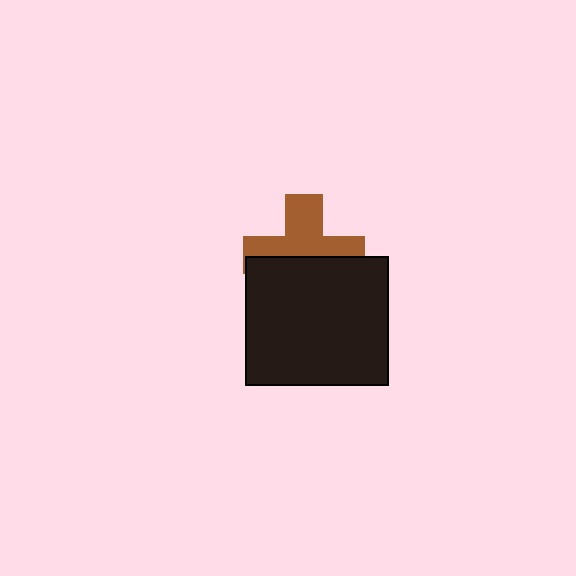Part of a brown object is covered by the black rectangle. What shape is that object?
It is a cross.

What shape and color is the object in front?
The object in front is a black rectangle.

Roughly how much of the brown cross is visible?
About half of it is visible (roughly 52%).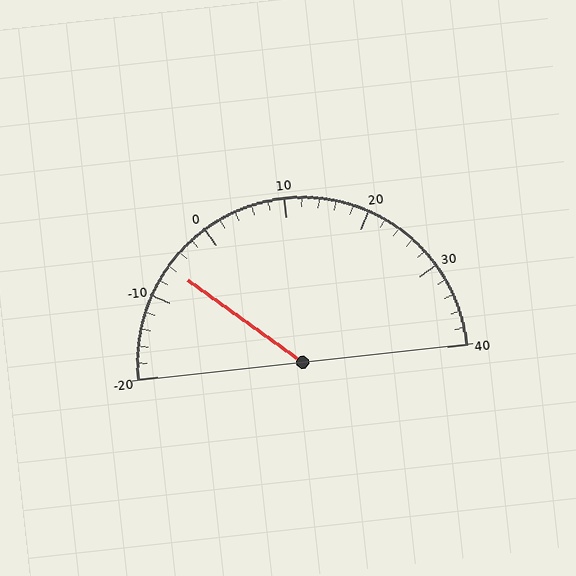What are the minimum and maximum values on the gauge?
The gauge ranges from -20 to 40.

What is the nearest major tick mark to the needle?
The nearest major tick mark is -10.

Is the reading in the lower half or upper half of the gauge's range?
The reading is in the lower half of the range (-20 to 40).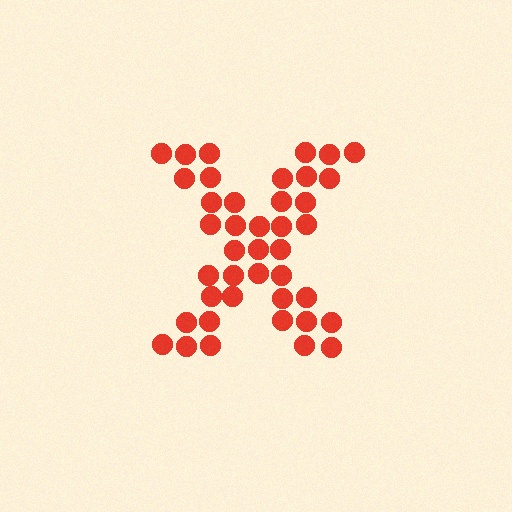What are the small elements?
The small elements are circles.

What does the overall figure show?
The overall figure shows the letter X.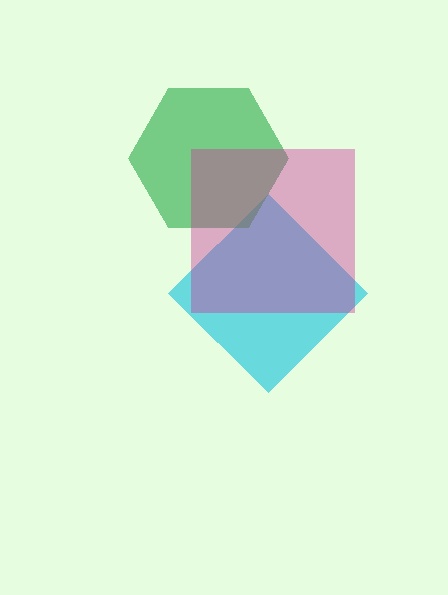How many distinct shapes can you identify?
There are 3 distinct shapes: a cyan diamond, a green hexagon, a magenta square.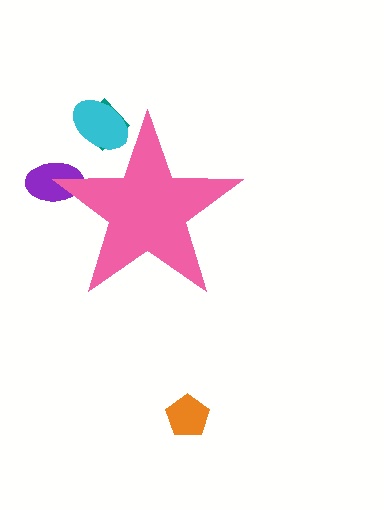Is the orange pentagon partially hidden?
No, the orange pentagon is fully visible.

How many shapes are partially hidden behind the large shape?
3 shapes are partially hidden.